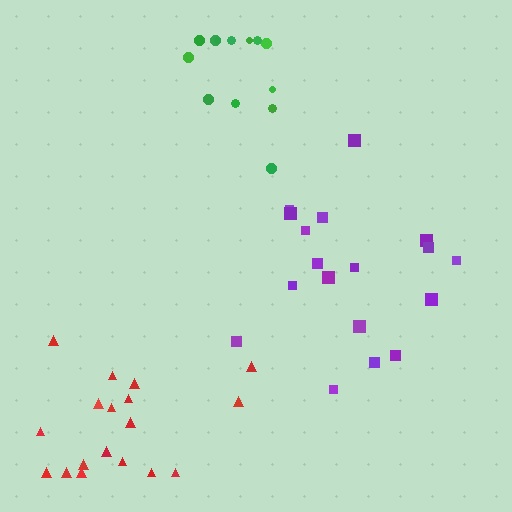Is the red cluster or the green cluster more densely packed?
Red.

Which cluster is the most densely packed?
Red.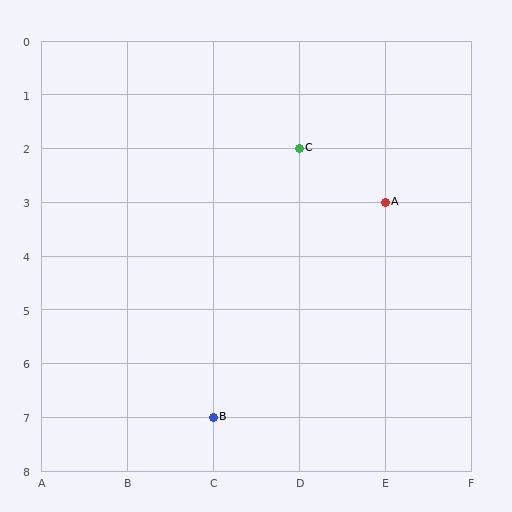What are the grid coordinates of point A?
Point A is at grid coordinates (E, 3).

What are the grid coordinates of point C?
Point C is at grid coordinates (D, 2).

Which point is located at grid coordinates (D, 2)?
Point C is at (D, 2).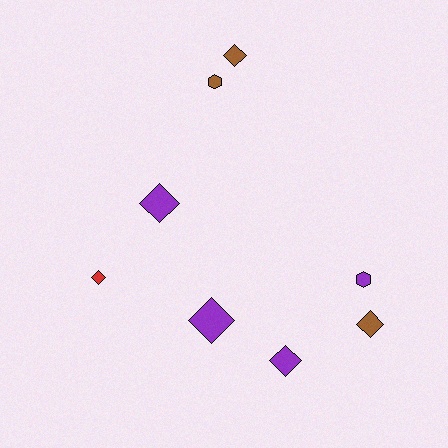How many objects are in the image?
There are 8 objects.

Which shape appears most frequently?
Diamond, with 6 objects.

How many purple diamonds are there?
There are 3 purple diamonds.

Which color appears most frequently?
Purple, with 4 objects.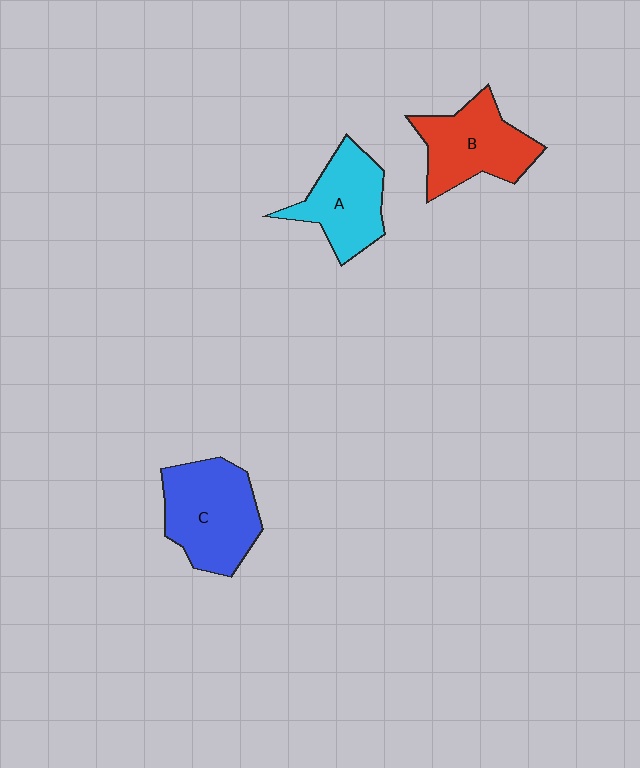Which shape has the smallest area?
Shape A (cyan).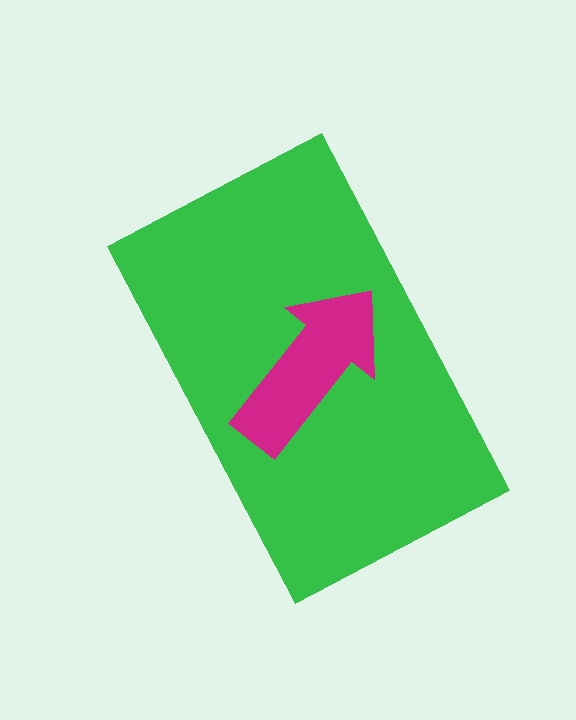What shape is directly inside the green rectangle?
The magenta arrow.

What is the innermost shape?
The magenta arrow.